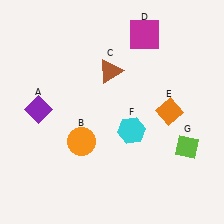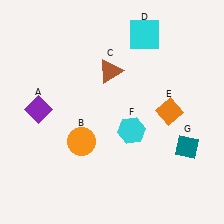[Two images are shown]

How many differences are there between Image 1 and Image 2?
There are 2 differences between the two images.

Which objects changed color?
D changed from magenta to cyan. G changed from lime to teal.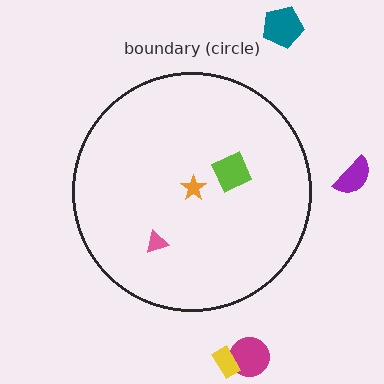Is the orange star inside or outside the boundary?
Inside.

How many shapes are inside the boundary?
3 inside, 4 outside.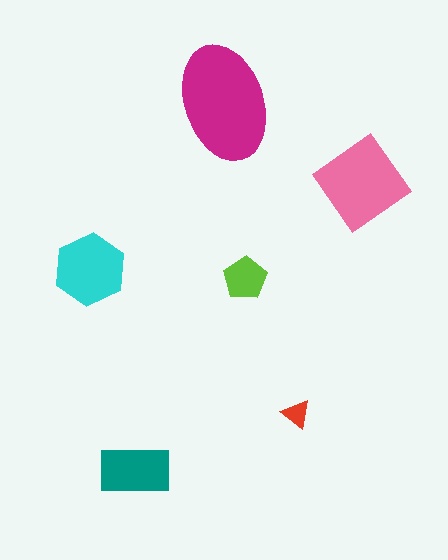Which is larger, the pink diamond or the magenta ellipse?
The magenta ellipse.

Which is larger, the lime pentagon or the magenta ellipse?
The magenta ellipse.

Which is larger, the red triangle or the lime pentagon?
The lime pentagon.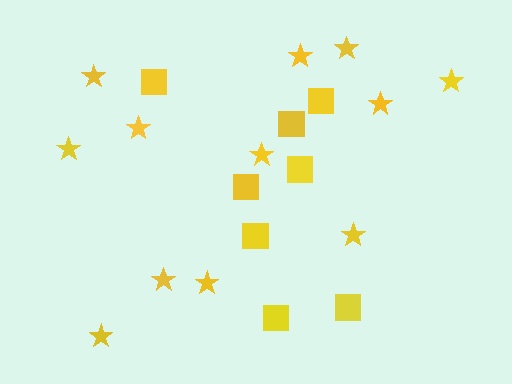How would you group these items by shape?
There are 2 groups: one group of stars (12) and one group of squares (8).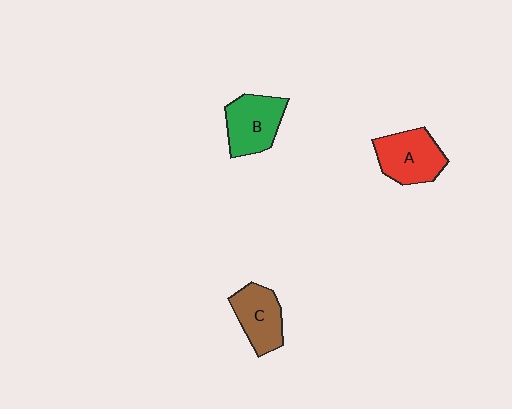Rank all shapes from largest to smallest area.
From largest to smallest: A (red), B (green), C (brown).